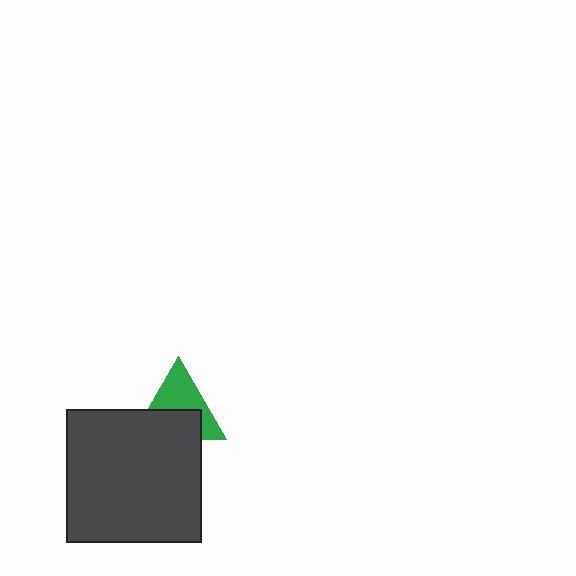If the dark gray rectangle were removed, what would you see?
You would see the complete green triangle.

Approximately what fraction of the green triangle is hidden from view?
Roughly 46% of the green triangle is hidden behind the dark gray rectangle.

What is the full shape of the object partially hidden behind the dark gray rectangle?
The partially hidden object is a green triangle.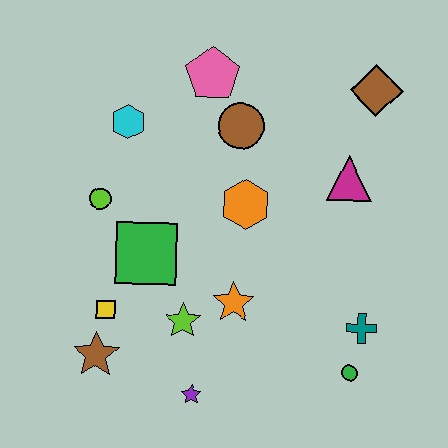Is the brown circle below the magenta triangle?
No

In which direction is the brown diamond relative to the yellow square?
The brown diamond is to the right of the yellow square.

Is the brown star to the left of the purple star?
Yes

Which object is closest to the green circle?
The teal cross is closest to the green circle.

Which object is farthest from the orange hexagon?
The brown star is farthest from the orange hexagon.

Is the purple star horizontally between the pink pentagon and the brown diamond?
No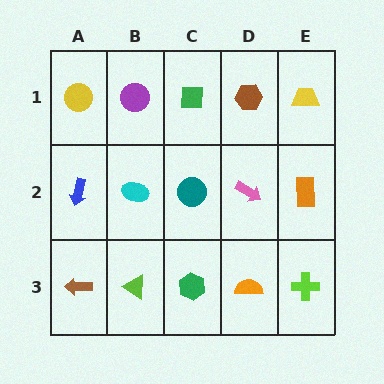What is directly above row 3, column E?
An orange rectangle.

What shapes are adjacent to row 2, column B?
A purple circle (row 1, column B), a lime triangle (row 3, column B), a blue arrow (row 2, column A), a teal circle (row 2, column C).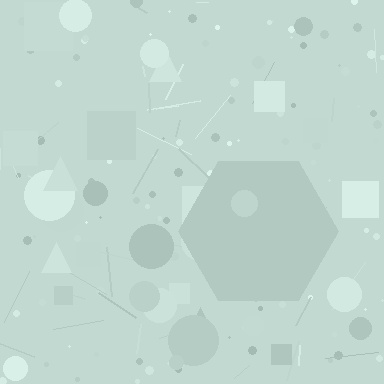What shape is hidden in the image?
A hexagon is hidden in the image.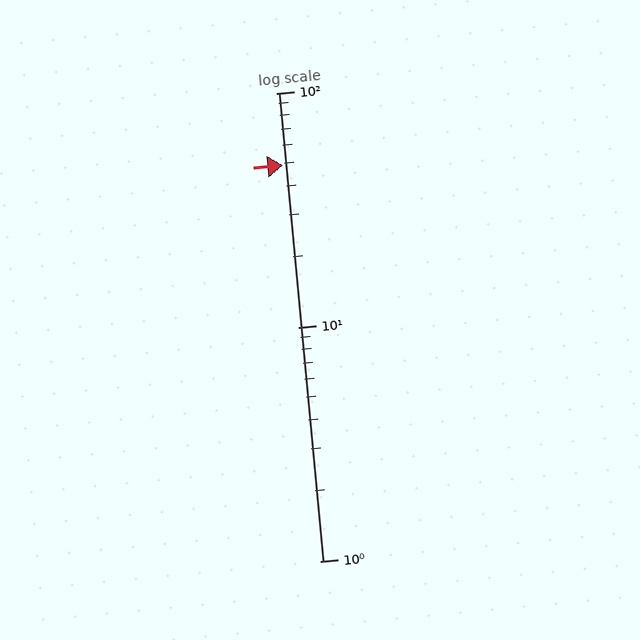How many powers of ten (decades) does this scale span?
The scale spans 2 decades, from 1 to 100.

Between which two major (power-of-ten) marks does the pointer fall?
The pointer is between 10 and 100.